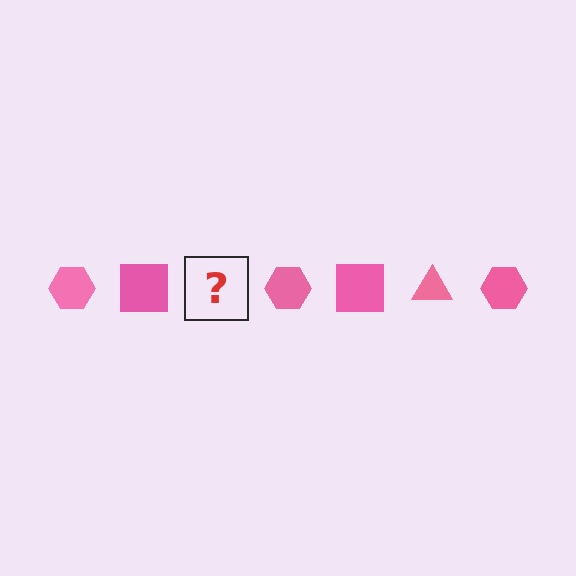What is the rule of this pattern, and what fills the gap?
The rule is that the pattern cycles through hexagon, square, triangle shapes in pink. The gap should be filled with a pink triangle.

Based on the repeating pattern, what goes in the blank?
The blank should be a pink triangle.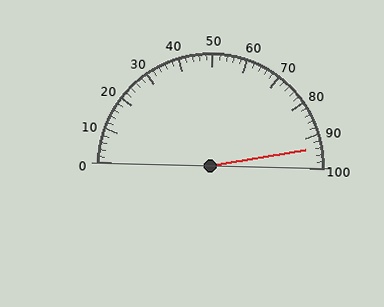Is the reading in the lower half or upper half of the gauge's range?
The reading is in the upper half of the range (0 to 100).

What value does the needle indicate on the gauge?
The needle indicates approximately 94.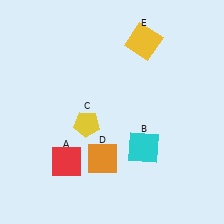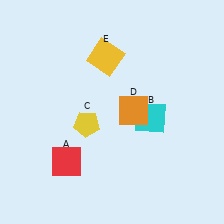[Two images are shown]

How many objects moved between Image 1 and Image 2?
3 objects moved between the two images.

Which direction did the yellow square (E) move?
The yellow square (E) moved left.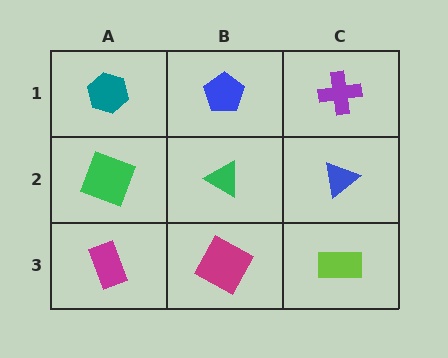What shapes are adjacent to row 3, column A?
A green square (row 2, column A), a magenta square (row 3, column B).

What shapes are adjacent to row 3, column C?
A blue triangle (row 2, column C), a magenta square (row 3, column B).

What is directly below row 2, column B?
A magenta square.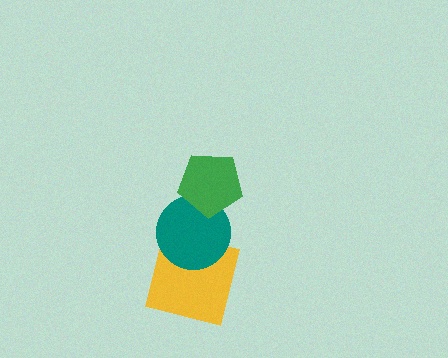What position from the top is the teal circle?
The teal circle is 2nd from the top.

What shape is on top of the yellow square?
The teal circle is on top of the yellow square.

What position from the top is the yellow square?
The yellow square is 3rd from the top.